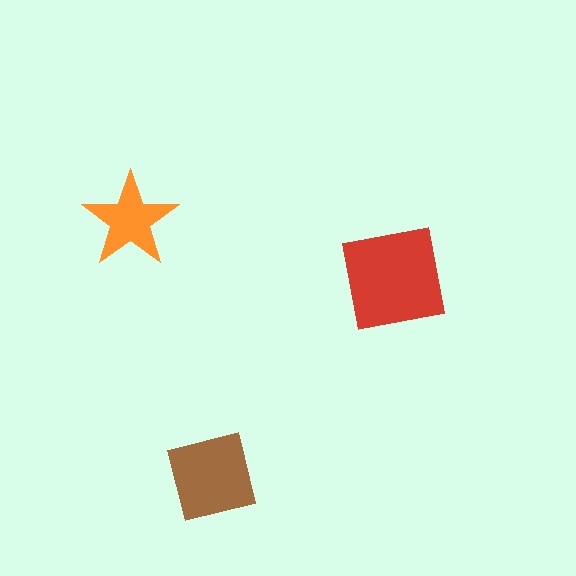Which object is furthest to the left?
The orange star is leftmost.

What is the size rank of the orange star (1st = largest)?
3rd.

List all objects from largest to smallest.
The red square, the brown square, the orange star.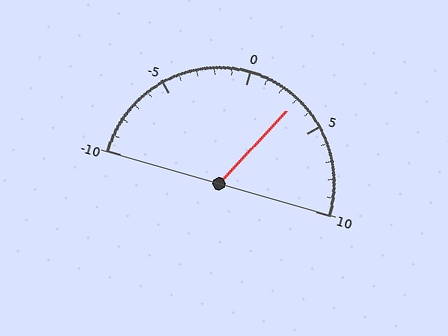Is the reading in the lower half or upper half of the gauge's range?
The reading is in the upper half of the range (-10 to 10).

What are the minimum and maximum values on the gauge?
The gauge ranges from -10 to 10.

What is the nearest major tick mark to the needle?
The nearest major tick mark is 5.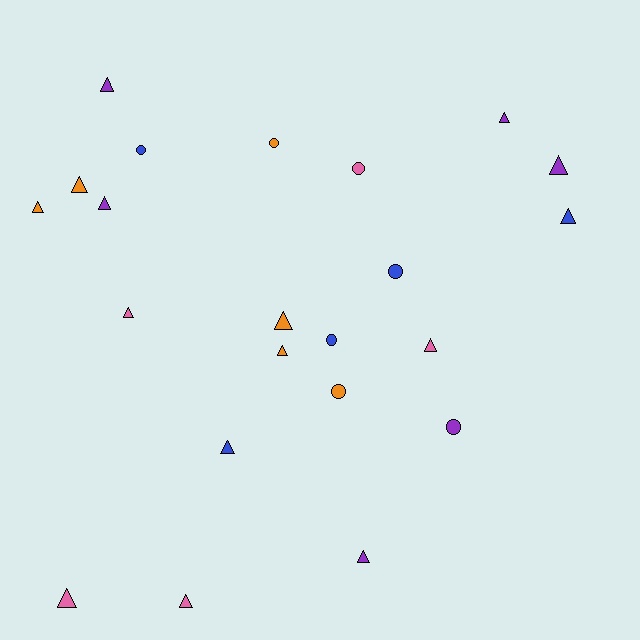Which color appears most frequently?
Purple, with 6 objects.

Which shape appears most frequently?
Triangle, with 15 objects.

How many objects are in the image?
There are 22 objects.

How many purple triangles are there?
There are 5 purple triangles.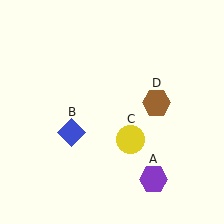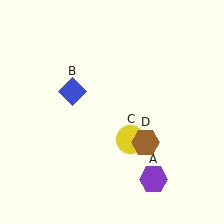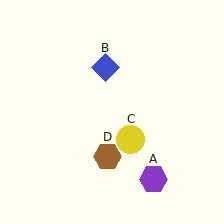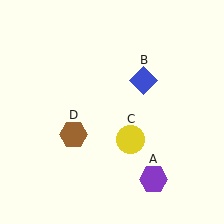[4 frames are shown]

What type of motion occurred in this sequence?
The blue diamond (object B), brown hexagon (object D) rotated clockwise around the center of the scene.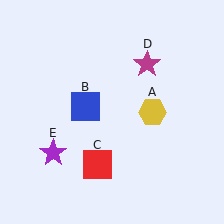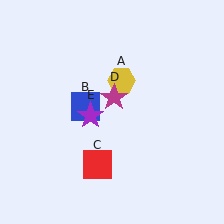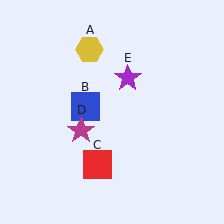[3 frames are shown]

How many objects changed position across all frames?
3 objects changed position: yellow hexagon (object A), magenta star (object D), purple star (object E).